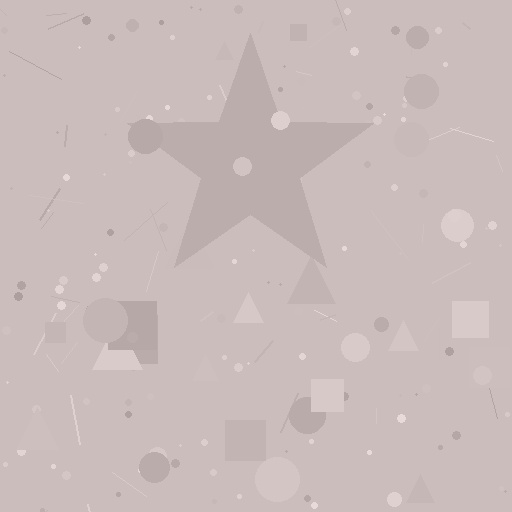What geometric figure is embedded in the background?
A star is embedded in the background.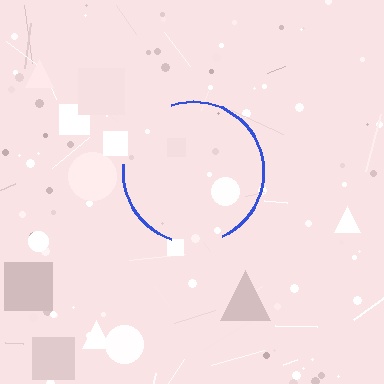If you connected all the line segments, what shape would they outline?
They would outline a circle.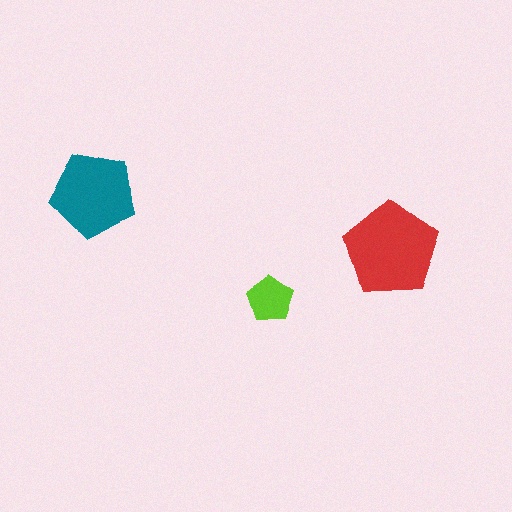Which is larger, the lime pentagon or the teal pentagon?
The teal one.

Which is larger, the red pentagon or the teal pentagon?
The red one.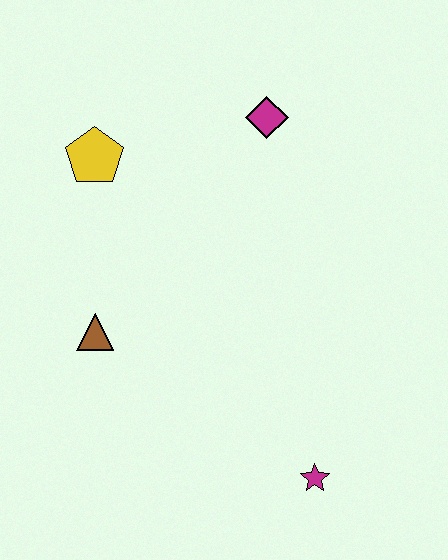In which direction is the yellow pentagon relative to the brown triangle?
The yellow pentagon is above the brown triangle.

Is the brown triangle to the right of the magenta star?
No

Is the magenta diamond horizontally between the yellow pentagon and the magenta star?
Yes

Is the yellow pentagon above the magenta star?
Yes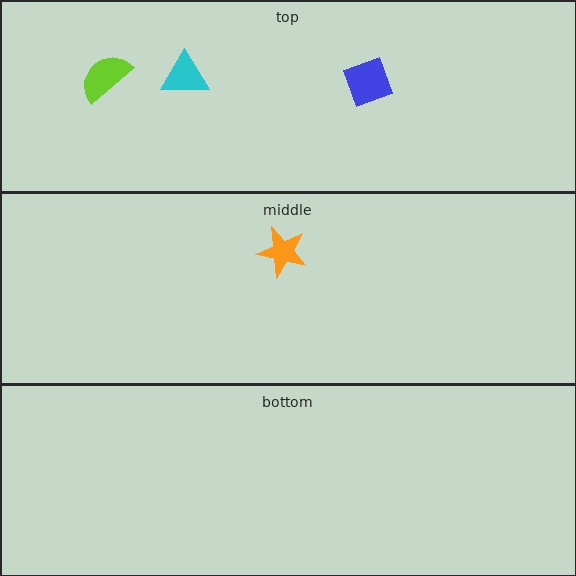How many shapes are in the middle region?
1.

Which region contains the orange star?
The middle region.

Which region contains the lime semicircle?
The top region.